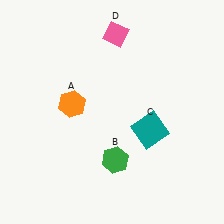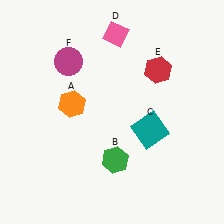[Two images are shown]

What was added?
A red hexagon (E), a magenta circle (F) were added in Image 2.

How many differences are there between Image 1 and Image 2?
There are 2 differences between the two images.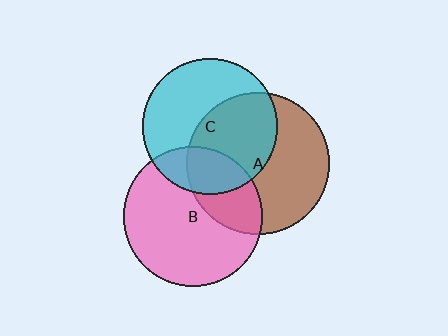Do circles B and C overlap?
Yes.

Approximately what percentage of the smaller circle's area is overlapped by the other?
Approximately 20%.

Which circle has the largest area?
Circle A (brown).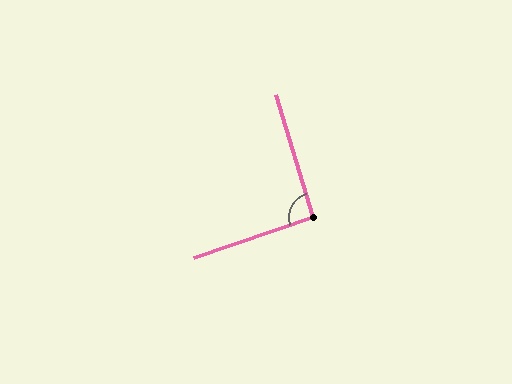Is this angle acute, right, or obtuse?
It is approximately a right angle.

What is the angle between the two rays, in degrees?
Approximately 92 degrees.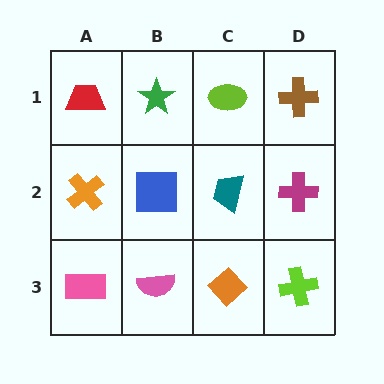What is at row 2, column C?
A teal trapezoid.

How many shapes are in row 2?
4 shapes.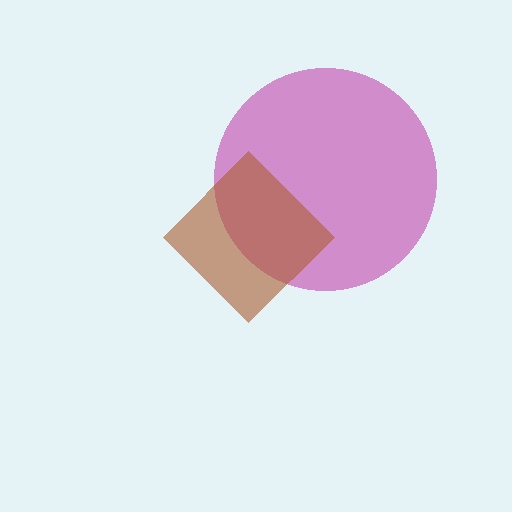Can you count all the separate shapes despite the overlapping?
Yes, there are 2 separate shapes.